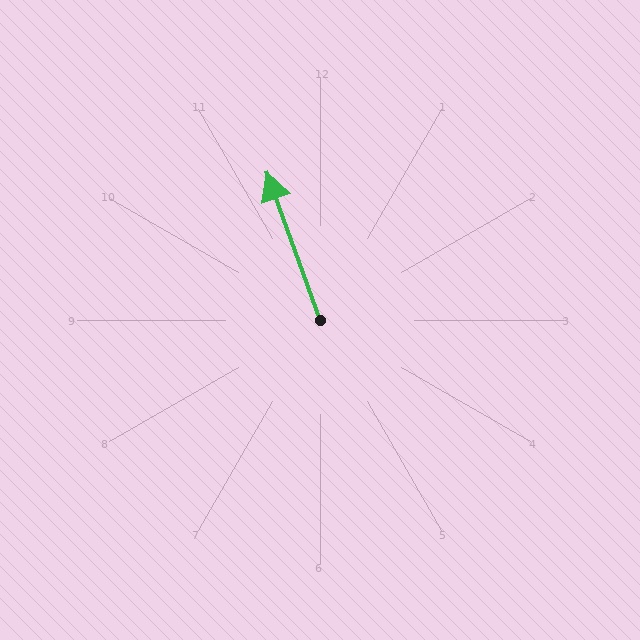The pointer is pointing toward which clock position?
Roughly 11 o'clock.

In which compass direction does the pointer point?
North.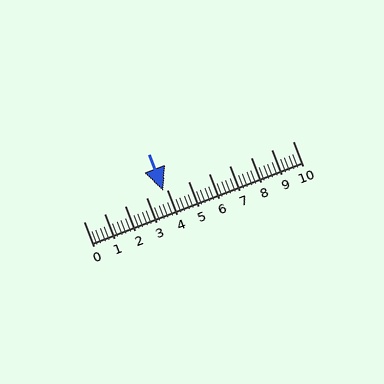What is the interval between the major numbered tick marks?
The major tick marks are spaced 1 units apart.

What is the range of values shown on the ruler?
The ruler shows values from 0 to 10.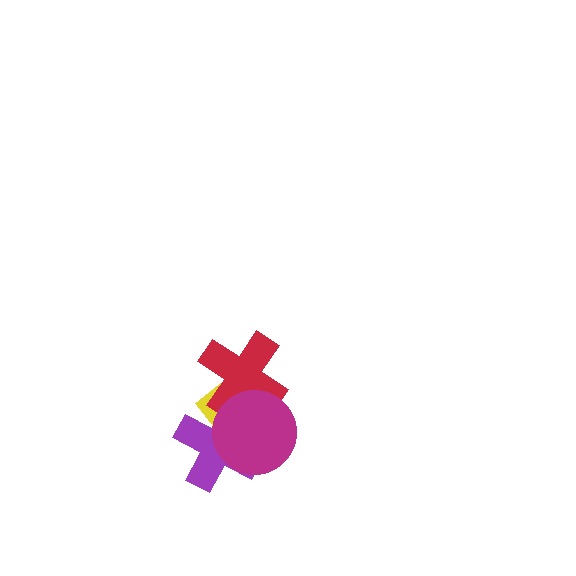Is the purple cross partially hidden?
Yes, it is partially covered by another shape.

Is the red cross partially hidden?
Yes, it is partially covered by another shape.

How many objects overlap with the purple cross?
3 objects overlap with the purple cross.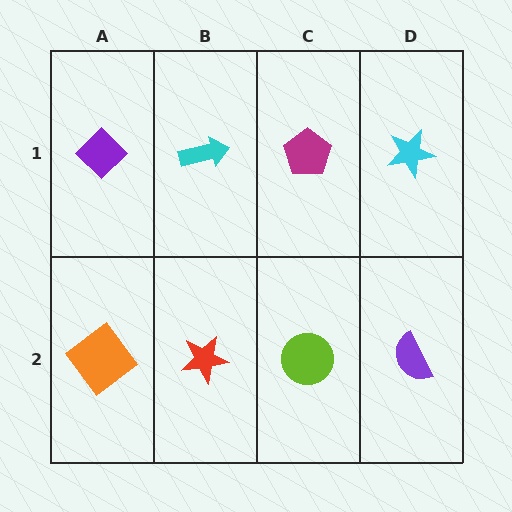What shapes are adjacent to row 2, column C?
A magenta pentagon (row 1, column C), a red star (row 2, column B), a purple semicircle (row 2, column D).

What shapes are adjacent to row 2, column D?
A cyan star (row 1, column D), a lime circle (row 2, column C).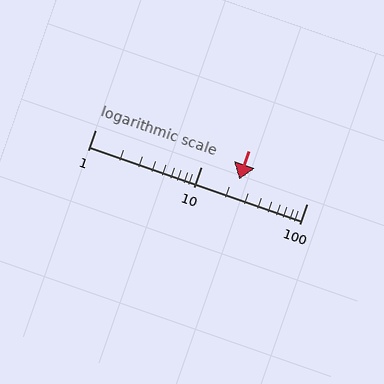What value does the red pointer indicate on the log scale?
The pointer indicates approximately 23.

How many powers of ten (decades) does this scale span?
The scale spans 2 decades, from 1 to 100.